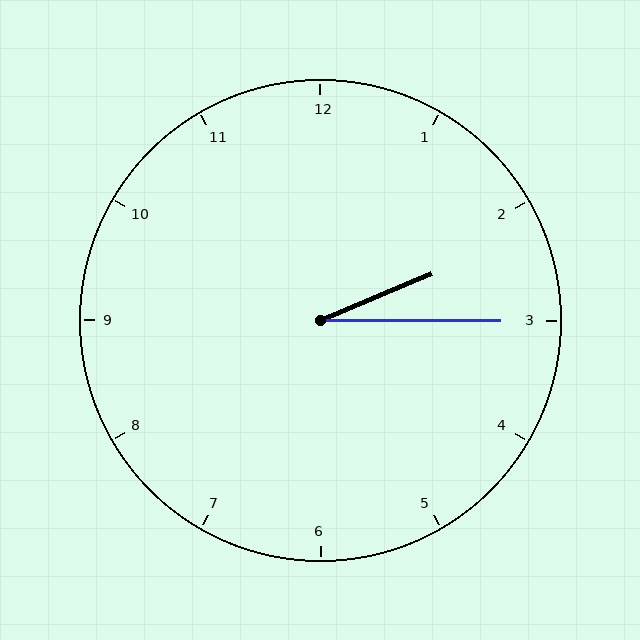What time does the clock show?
2:15.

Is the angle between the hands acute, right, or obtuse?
It is acute.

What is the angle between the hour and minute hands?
Approximately 22 degrees.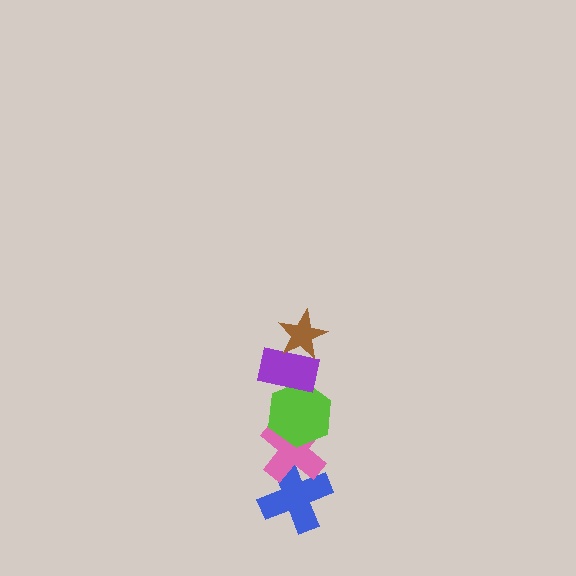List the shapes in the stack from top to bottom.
From top to bottom: the brown star, the purple rectangle, the lime hexagon, the pink cross, the blue cross.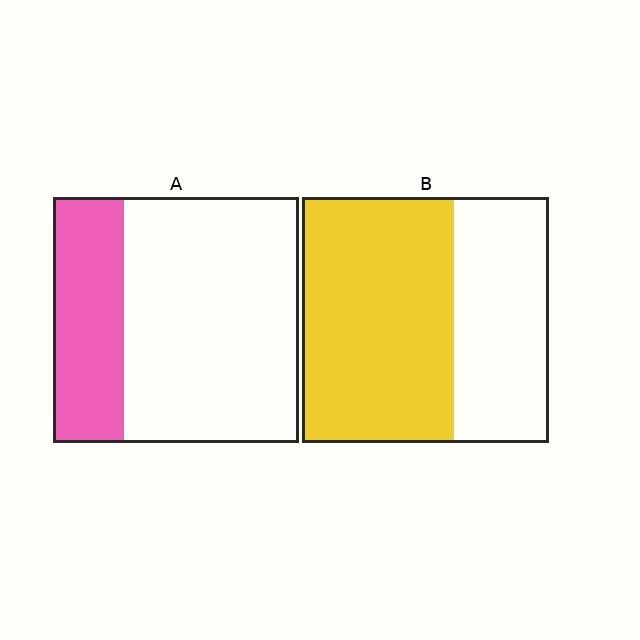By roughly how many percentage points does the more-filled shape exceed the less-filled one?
By roughly 35 percentage points (B over A).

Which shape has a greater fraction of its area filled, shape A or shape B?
Shape B.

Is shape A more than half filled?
No.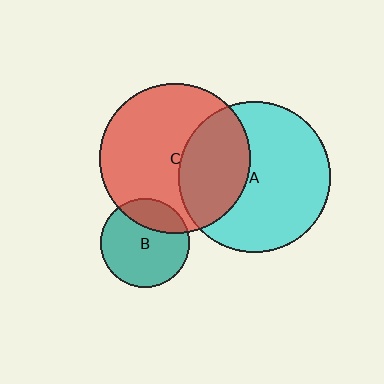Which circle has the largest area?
Circle A (cyan).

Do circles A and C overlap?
Yes.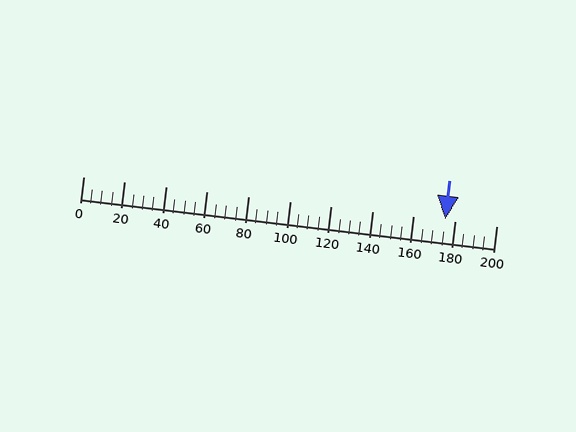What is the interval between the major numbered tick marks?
The major tick marks are spaced 20 units apart.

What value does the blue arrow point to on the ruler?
The blue arrow points to approximately 175.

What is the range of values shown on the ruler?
The ruler shows values from 0 to 200.